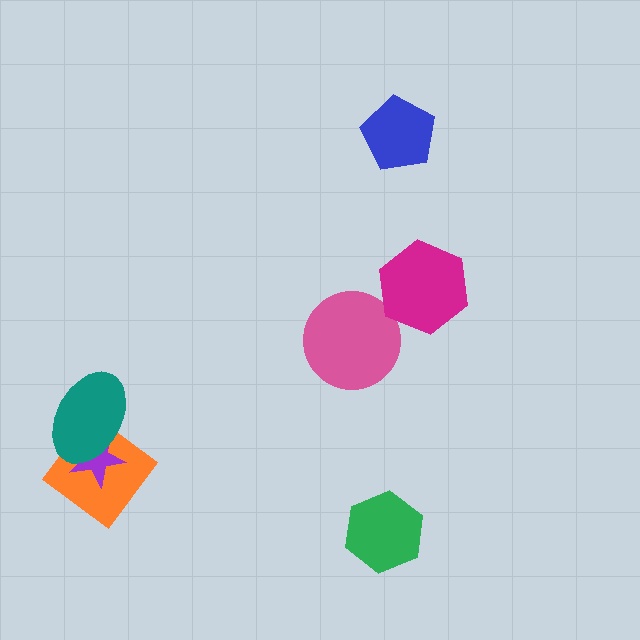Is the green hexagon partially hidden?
No, no other shape covers it.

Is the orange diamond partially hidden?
Yes, it is partially covered by another shape.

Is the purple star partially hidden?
Yes, it is partially covered by another shape.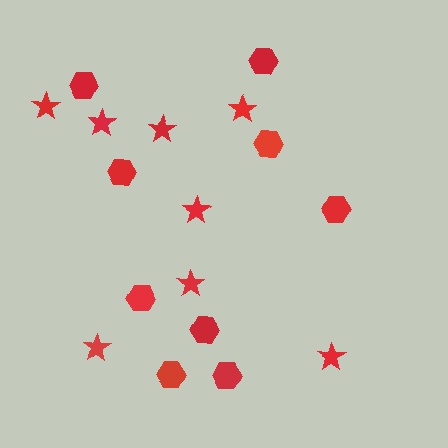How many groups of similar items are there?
There are 2 groups: one group of stars (8) and one group of hexagons (9).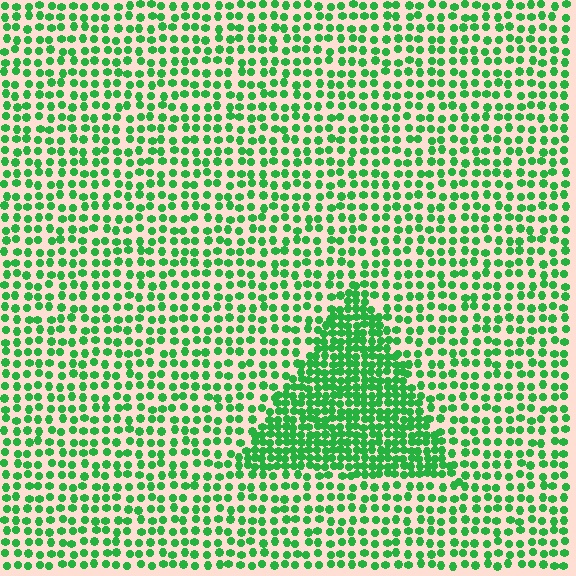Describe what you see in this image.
The image contains small green elements arranged at two different densities. A triangle-shaped region is visible where the elements are more densely packed than the surrounding area.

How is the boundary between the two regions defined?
The boundary is defined by a change in element density (approximately 2.0x ratio). All elements are the same color, size, and shape.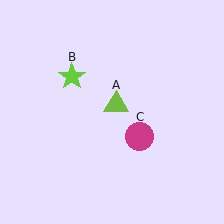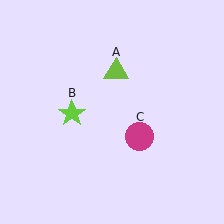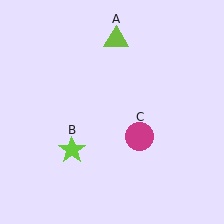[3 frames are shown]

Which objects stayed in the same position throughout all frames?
Magenta circle (object C) remained stationary.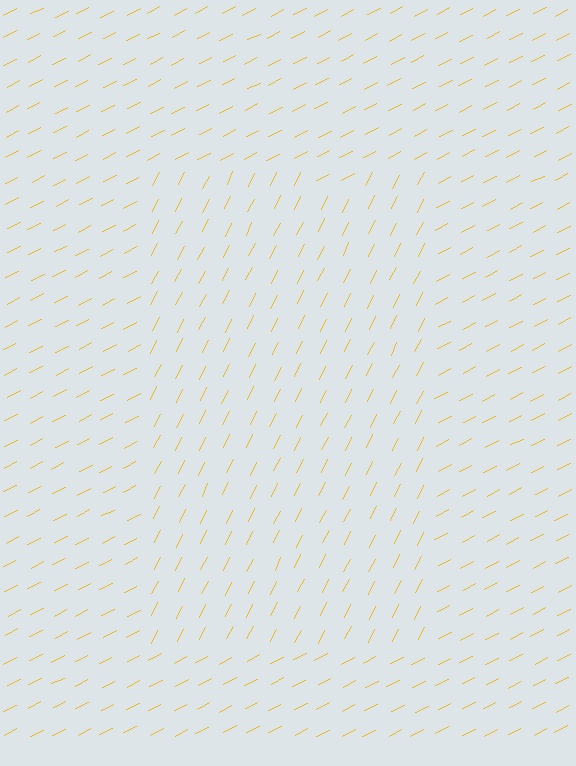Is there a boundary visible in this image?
Yes, there is a texture boundary formed by a change in line orientation.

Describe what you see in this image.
The image is filled with small yellow line segments. A rectangle region in the image has lines oriented differently from the surrounding lines, creating a visible texture boundary.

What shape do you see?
I see a rectangle.